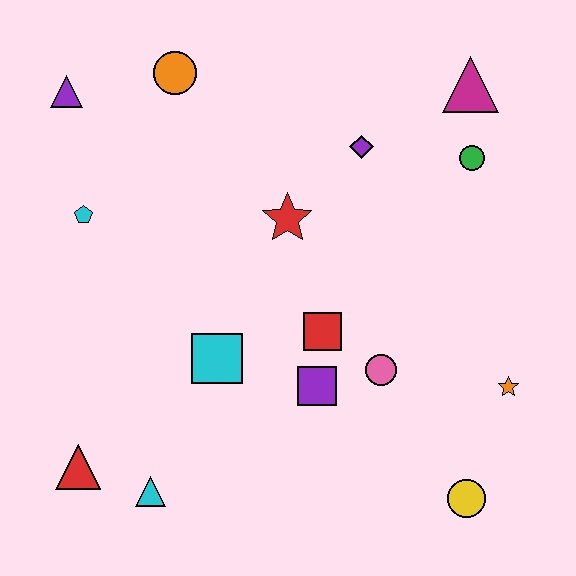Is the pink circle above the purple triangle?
No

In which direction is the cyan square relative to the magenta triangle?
The cyan square is below the magenta triangle.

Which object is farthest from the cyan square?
The magenta triangle is farthest from the cyan square.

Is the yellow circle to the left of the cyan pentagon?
No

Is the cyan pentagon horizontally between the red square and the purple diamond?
No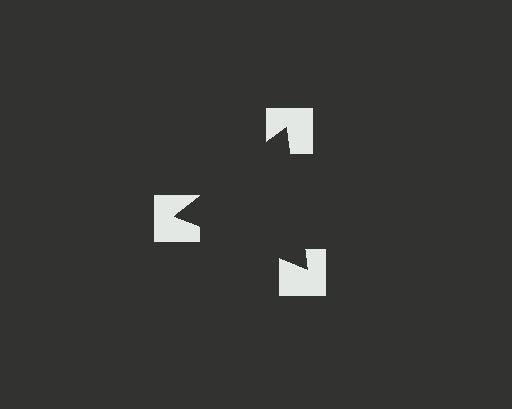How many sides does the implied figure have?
3 sides.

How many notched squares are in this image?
There are 3 — one at each vertex of the illusory triangle.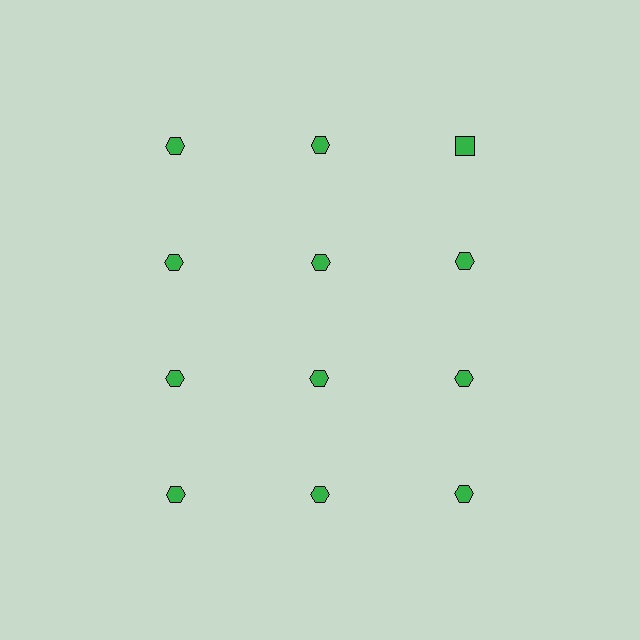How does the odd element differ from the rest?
It has a different shape: square instead of hexagon.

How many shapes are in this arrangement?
There are 12 shapes arranged in a grid pattern.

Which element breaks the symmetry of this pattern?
The green square in the top row, center column breaks the symmetry. All other shapes are green hexagons.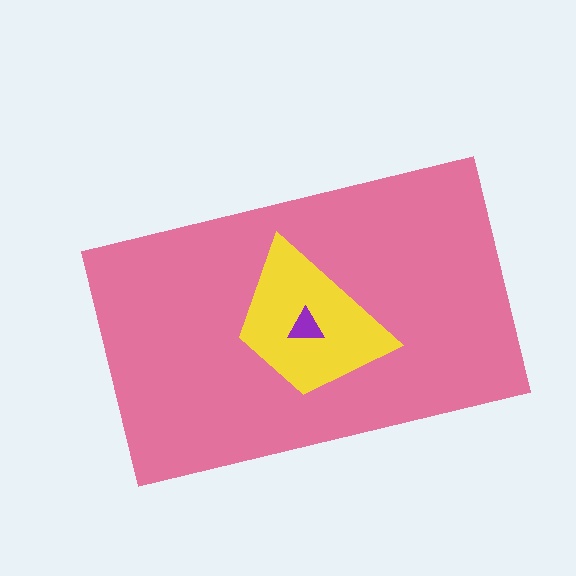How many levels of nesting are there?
3.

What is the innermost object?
The purple triangle.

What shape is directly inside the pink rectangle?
The yellow trapezoid.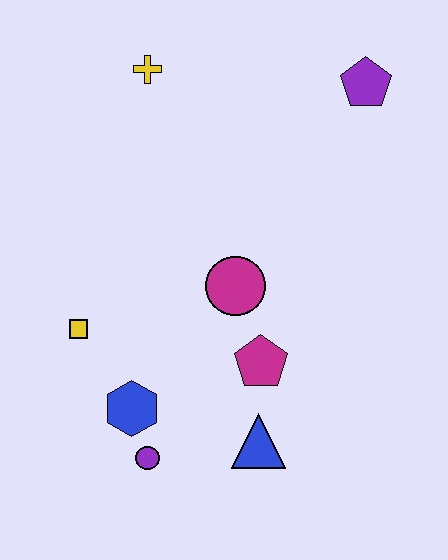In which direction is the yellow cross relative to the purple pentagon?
The yellow cross is to the left of the purple pentagon.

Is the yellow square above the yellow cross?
No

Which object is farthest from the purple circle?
The purple pentagon is farthest from the purple circle.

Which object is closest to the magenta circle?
The magenta pentagon is closest to the magenta circle.